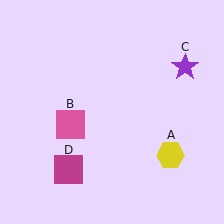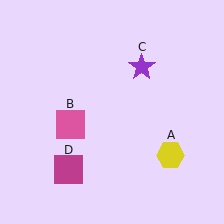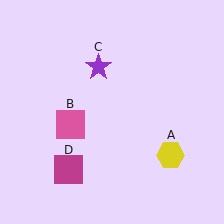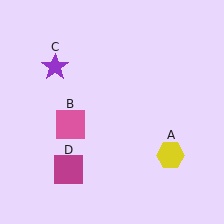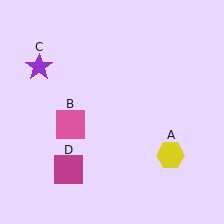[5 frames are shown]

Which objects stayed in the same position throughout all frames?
Yellow hexagon (object A) and pink square (object B) and magenta square (object D) remained stationary.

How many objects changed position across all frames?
1 object changed position: purple star (object C).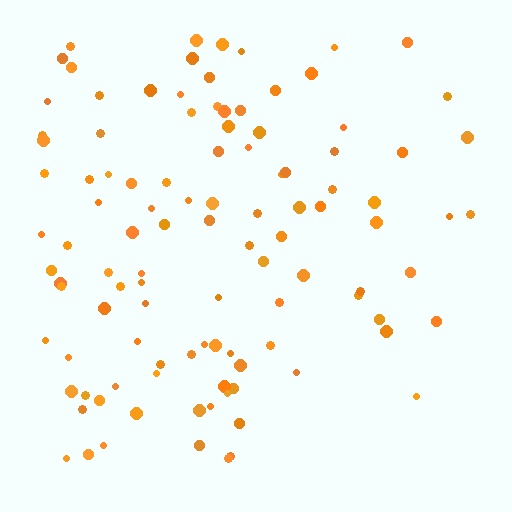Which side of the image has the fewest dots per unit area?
The right.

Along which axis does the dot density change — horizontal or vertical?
Horizontal.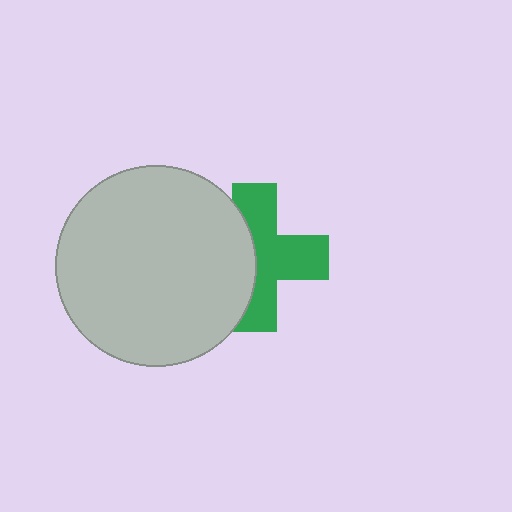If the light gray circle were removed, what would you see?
You would see the complete green cross.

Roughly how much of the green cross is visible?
About half of it is visible (roughly 59%).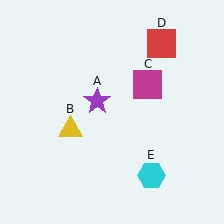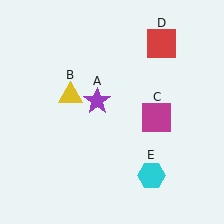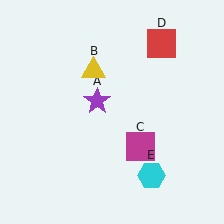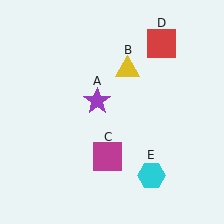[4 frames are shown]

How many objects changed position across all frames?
2 objects changed position: yellow triangle (object B), magenta square (object C).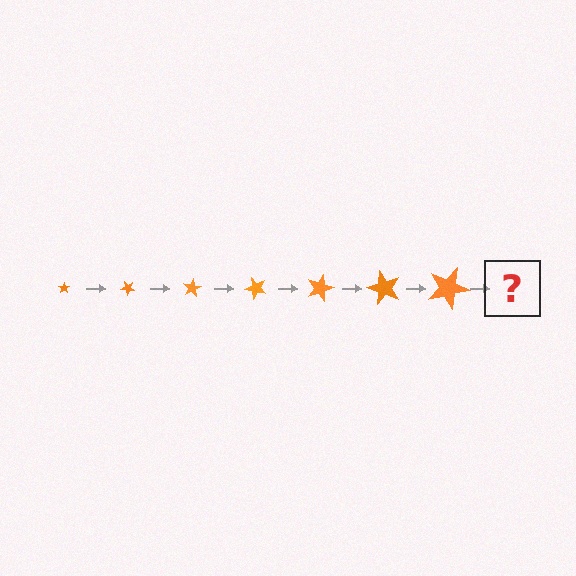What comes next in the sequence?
The next element should be a star, larger than the previous one and rotated 280 degrees from the start.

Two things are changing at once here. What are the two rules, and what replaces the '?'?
The two rules are that the star grows larger each step and it rotates 40 degrees each step. The '?' should be a star, larger than the previous one and rotated 280 degrees from the start.